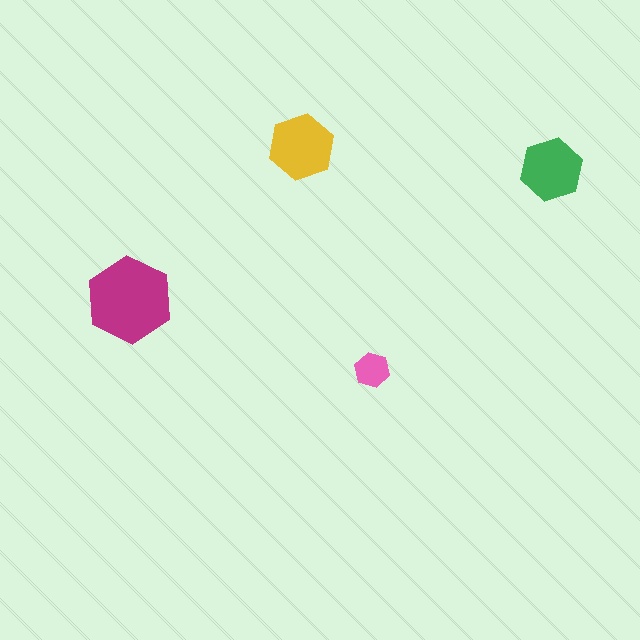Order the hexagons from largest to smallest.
the magenta one, the yellow one, the green one, the pink one.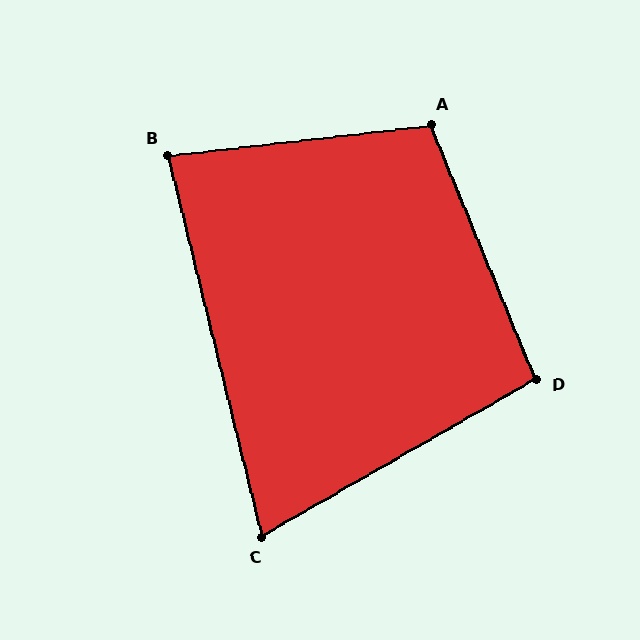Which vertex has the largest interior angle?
A, at approximately 106 degrees.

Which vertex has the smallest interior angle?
C, at approximately 74 degrees.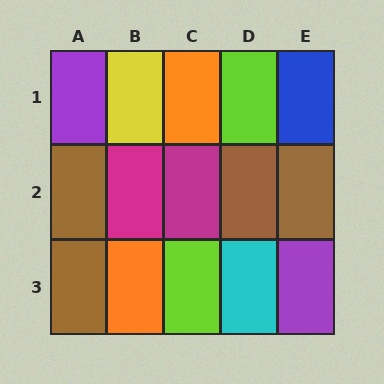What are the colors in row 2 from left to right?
Brown, magenta, magenta, brown, brown.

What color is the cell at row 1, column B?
Yellow.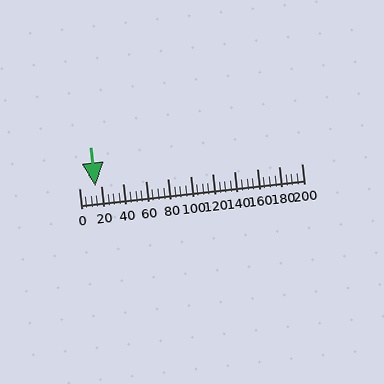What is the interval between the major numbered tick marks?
The major tick marks are spaced 20 units apart.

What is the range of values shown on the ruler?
The ruler shows values from 0 to 200.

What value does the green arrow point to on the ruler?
The green arrow points to approximately 15.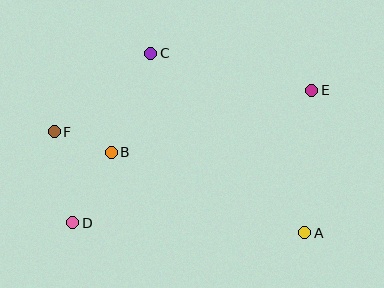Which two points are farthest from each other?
Points D and E are farthest from each other.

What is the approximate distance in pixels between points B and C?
The distance between B and C is approximately 107 pixels.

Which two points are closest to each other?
Points B and F are closest to each other.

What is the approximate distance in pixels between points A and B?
The distance between A and B is approximately 209 pixels.